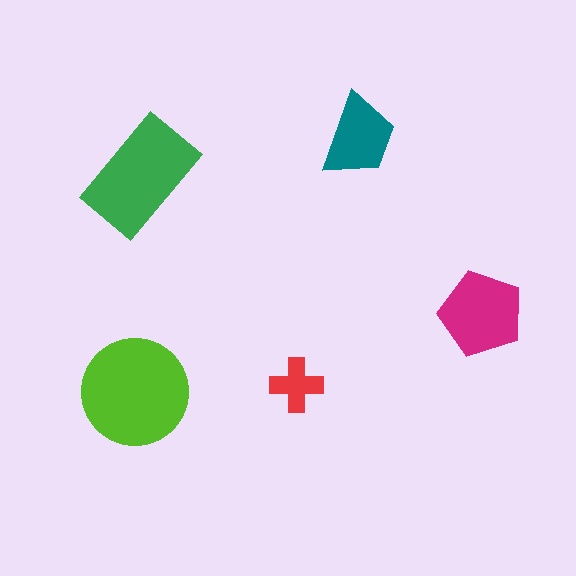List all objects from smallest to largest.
The red cross, the teal trapezoid, the magenta pentagon, the green rectangle, the lime circle.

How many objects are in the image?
There are 5 objects in the image.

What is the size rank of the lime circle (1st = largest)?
1st.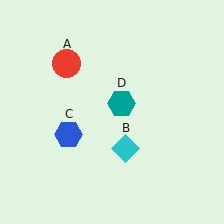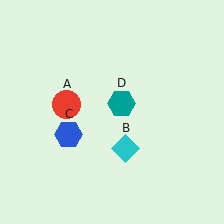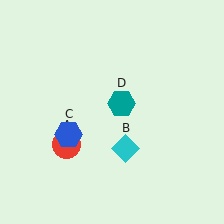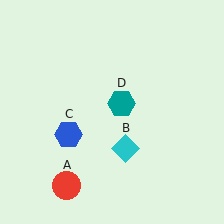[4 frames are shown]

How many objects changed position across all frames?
1 object changed position: red circle (object A).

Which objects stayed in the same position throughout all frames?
Cyan diamond (object B) and blue hexagon (object C) and teal hexagon (object D) remained stationary.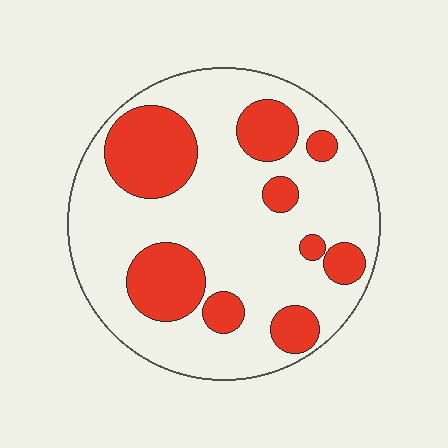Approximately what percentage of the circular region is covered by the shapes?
Approximately 30%.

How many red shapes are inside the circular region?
9.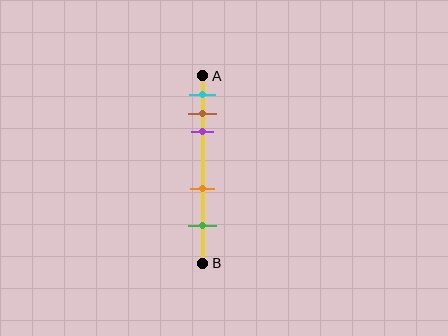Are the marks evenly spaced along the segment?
No, the marks are not evenly spaced.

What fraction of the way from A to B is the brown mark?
The brown mark is approximately 20% (0.2) of the way from A to B.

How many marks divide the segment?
There are 5 marks dividing the segment.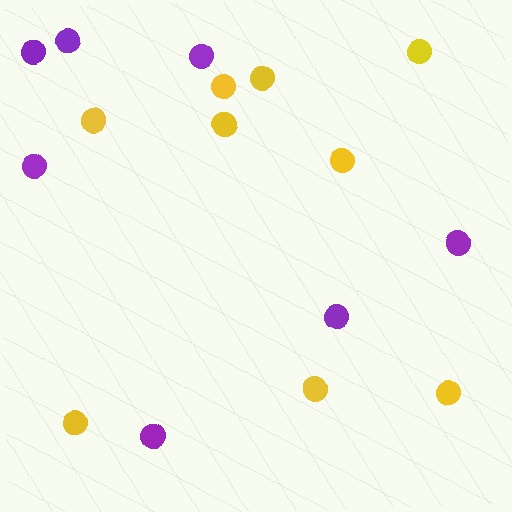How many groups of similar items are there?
There are 2 groups: one group of purple circles (7) and one group of yellow circles (9).